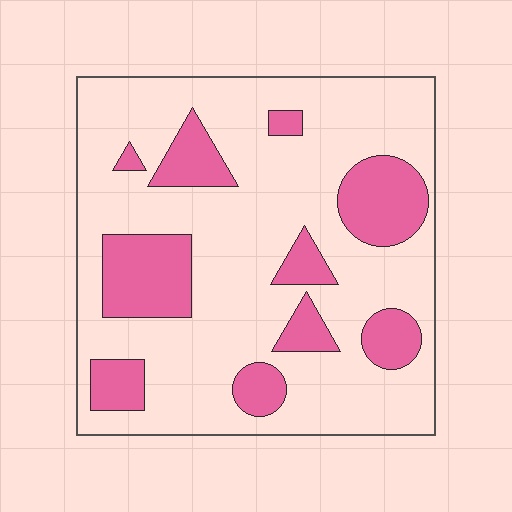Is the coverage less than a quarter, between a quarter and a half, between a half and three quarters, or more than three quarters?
Less than a quarter.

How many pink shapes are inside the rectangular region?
10.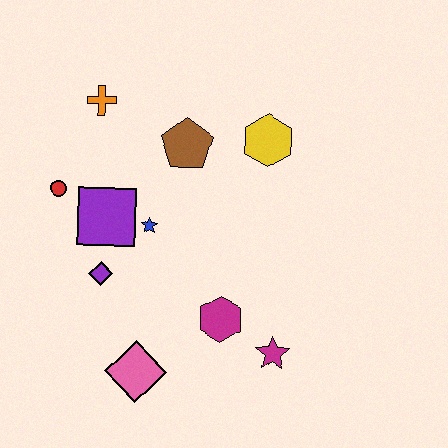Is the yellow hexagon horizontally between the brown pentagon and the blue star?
No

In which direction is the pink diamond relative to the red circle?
The pink diamond is below the red circle.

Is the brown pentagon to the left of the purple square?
No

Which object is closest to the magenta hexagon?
The magenta star is closest to the magenta hexagon.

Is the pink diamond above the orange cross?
No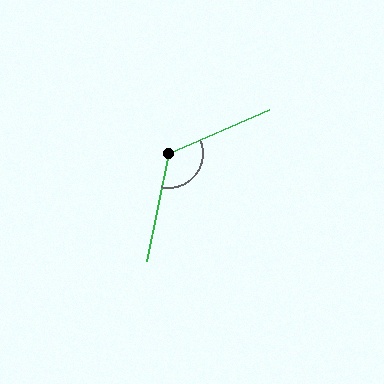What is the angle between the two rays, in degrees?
Approximately 125 degrees.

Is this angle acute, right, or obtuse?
It is obtuse.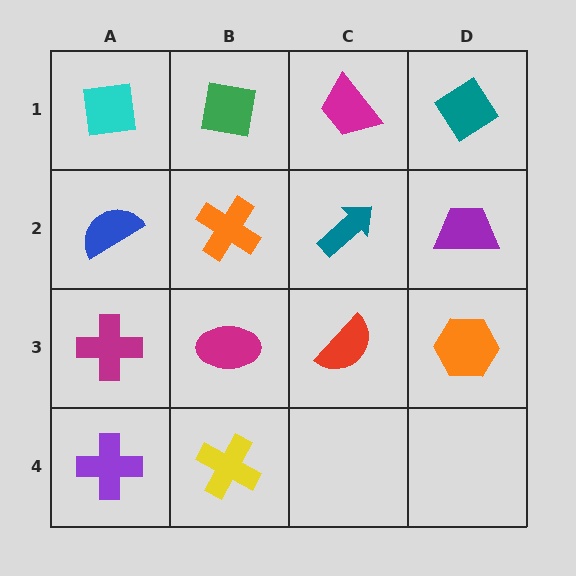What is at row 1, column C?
A magenta trapezoid.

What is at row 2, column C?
A teal arrow.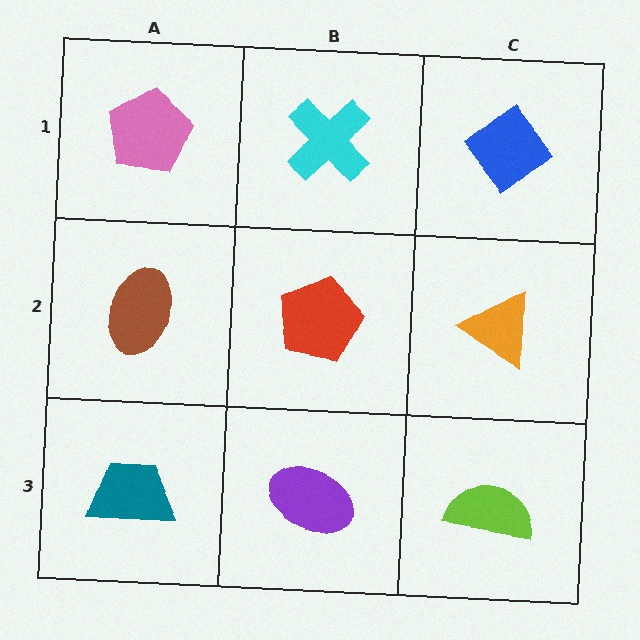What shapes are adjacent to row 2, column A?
A pink pentagon (row 1, column A), a teal trapezoid (row 3, column A), a red pentagon (row 2, column B).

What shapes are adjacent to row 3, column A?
A brown ellipse (row 2, column A), a purple ellipse (row 3, column B).